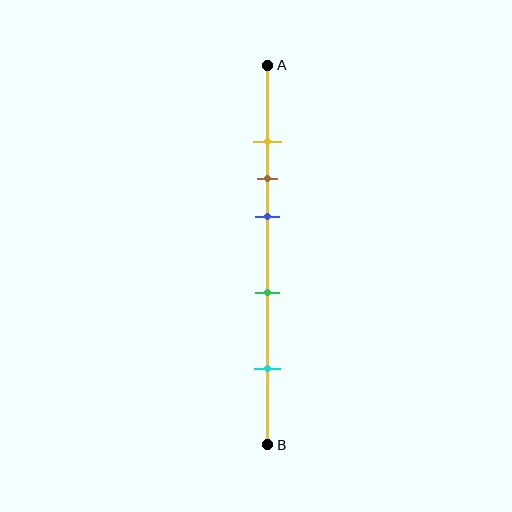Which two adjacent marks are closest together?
The yellow and brown marks are the closest adjacent pair.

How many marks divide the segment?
There are 5 marks dividing the segment.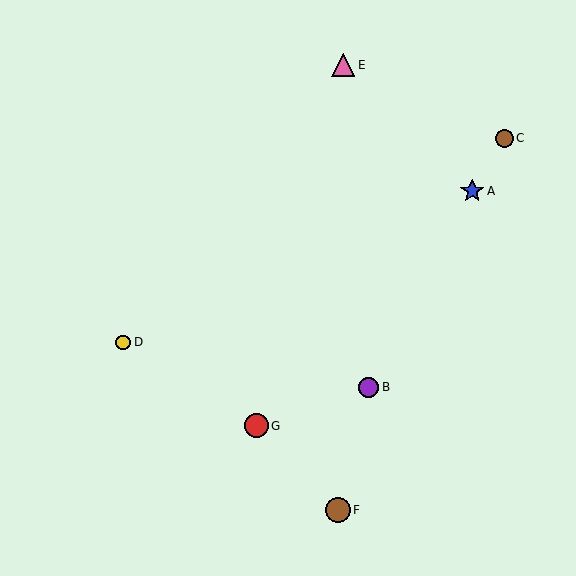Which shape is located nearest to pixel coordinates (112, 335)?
The yellow circle (labeled D) at (123, 342) is nearest to that location.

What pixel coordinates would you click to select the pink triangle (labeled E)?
Click at (343, 65) to select the pink triangle E.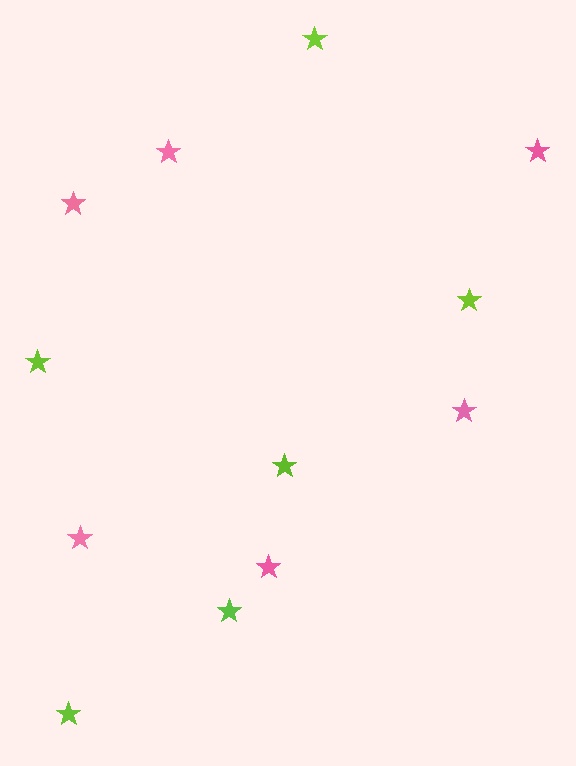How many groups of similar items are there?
There are 2 groups: one group of lime stars (6) and one group of pink stars (6).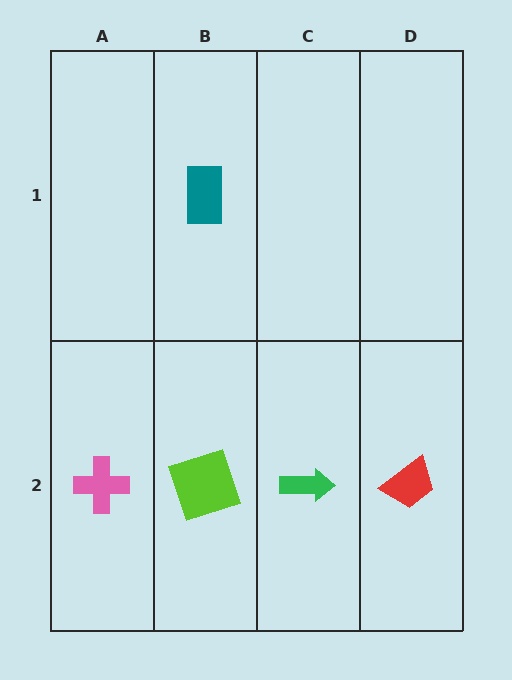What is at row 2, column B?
A lime square.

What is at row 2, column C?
A green arrow.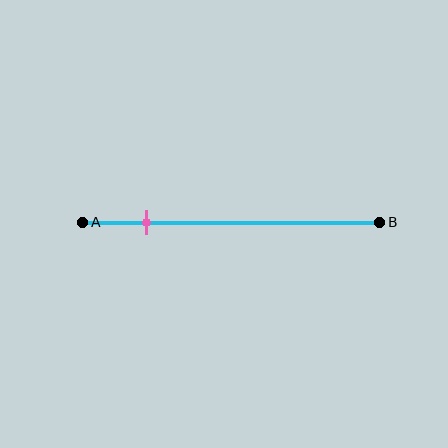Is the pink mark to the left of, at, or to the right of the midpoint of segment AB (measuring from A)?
The pink mark is to the left of the midpoint of segment AB.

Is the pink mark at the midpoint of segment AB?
No, the mark is at about 20% from A, not at the 50% midpoint.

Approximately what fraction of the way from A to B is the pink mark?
The pink mark is approximately 20% of the way from A to B.